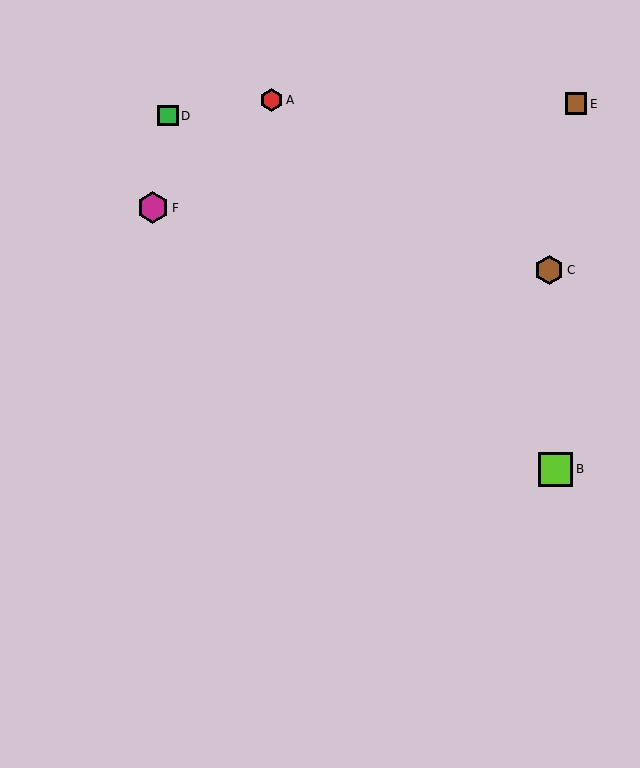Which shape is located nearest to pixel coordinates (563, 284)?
The brown hexagon (labeled C) at (549, 270) is nearest to that location.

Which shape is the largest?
The lime square (labeled B) is the largest.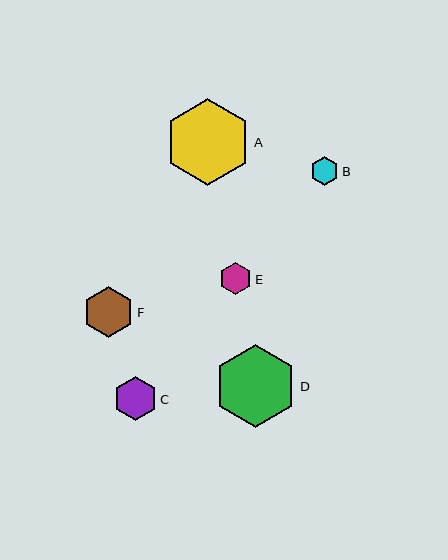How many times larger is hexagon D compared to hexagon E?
Hexagon D is approximately 2.6 times the size of hexagon E.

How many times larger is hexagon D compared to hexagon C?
Hexagon D is approximately 1.9 times the size of hexagon C.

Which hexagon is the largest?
Hexagon A is the largest with a size of approximately 87 pixels.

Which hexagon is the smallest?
Hexagon B is the smallest with a size of approximately 28 pixels.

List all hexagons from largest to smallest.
From largest to smallest: A, D, F, C, E, B.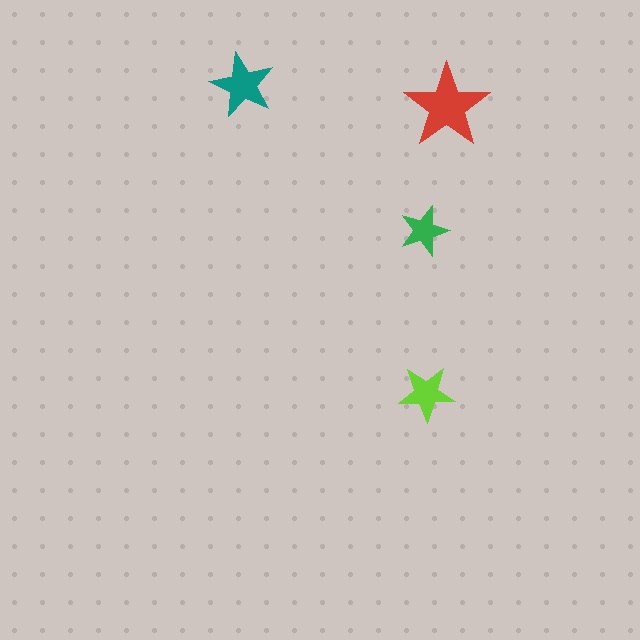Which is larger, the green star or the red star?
The red one.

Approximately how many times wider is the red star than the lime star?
About 1.5 times wider.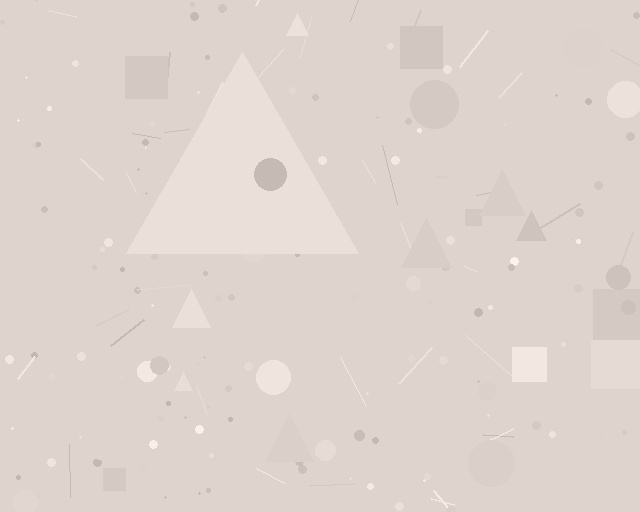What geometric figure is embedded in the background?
A triangle is embedded in the background.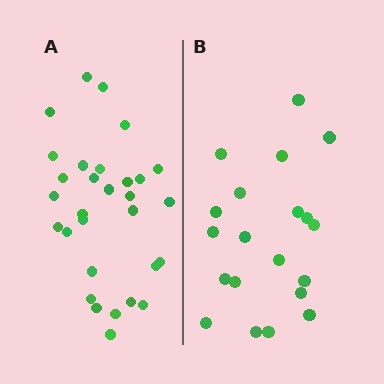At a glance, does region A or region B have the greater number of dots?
Region A (the left region) has more dots.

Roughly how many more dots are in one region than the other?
Region A has roughly 10 or so more dots than region B.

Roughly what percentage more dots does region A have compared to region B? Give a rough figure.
About 50% more.